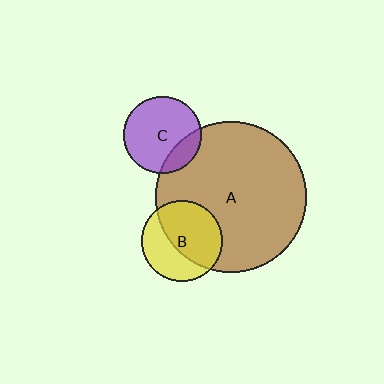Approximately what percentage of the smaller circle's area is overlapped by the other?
Approximately 60%.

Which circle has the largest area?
Circle A (brown).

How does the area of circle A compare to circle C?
Approximately 3.8 times.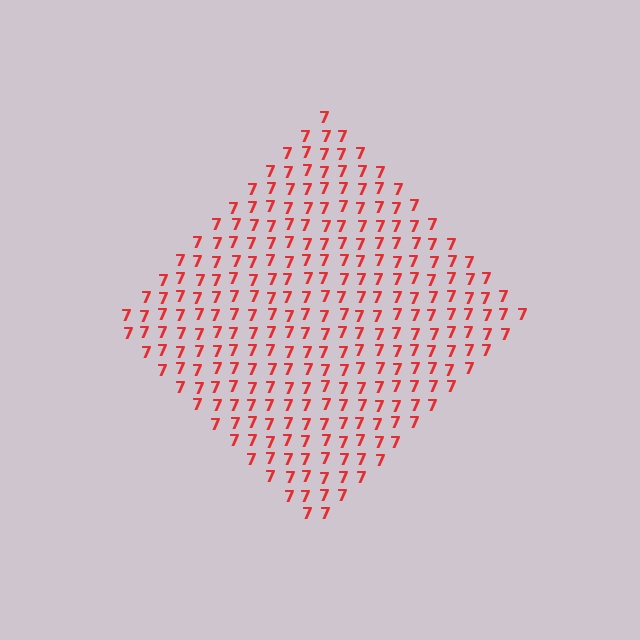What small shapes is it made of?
It is made of small digit 7's.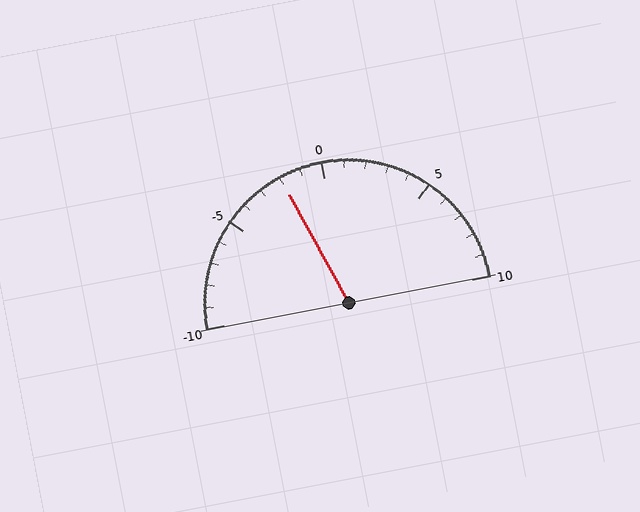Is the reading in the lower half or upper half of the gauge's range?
The reading is in the lower half of the range (-10 to 10).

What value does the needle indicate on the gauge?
The needle indicates approximately -2.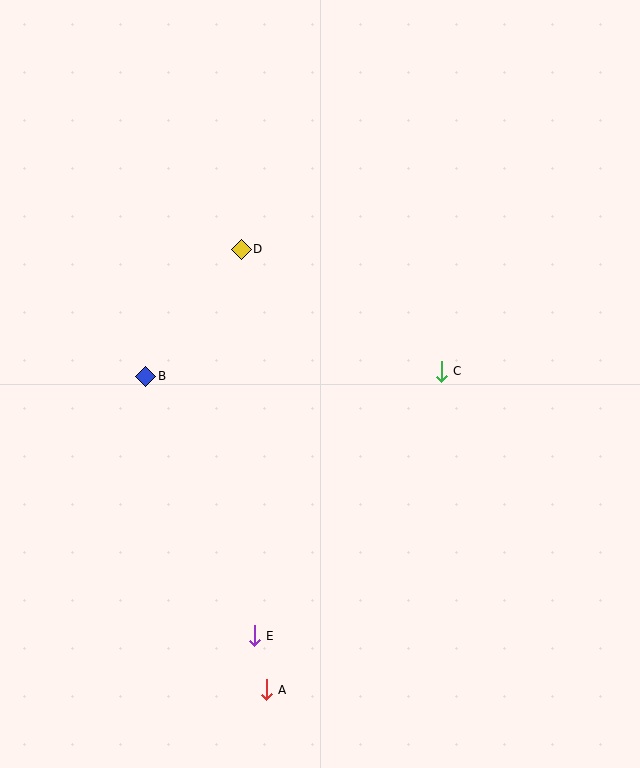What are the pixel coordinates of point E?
Point E is at (254, 636).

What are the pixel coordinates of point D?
Point D is at (241, 249).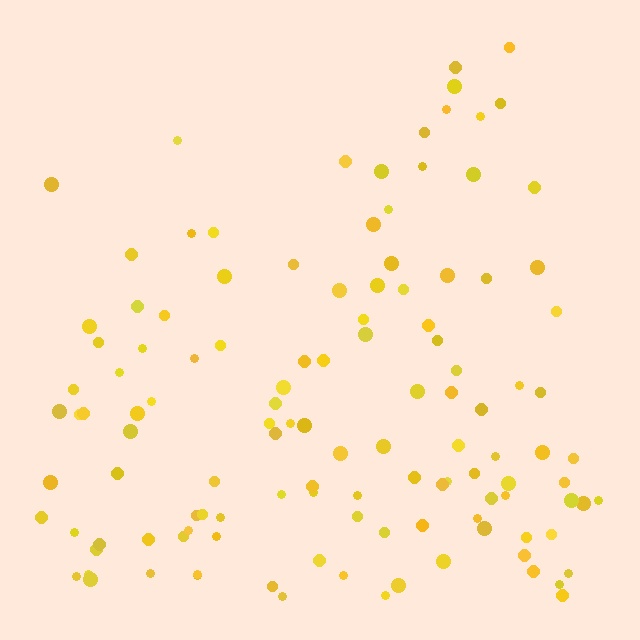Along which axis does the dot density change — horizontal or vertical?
Vertical.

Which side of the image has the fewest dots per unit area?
The top.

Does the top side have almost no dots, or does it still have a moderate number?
Still a moderate number, just noticeably fewer than the bottom.